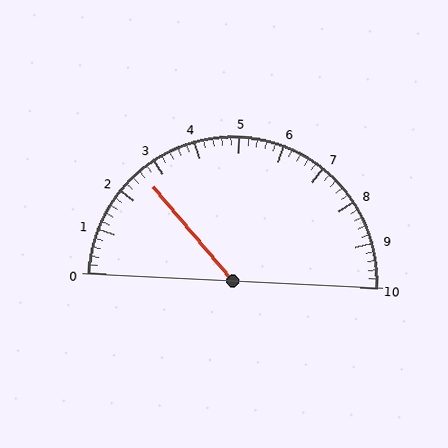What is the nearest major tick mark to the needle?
The nearest major tick mark is 3.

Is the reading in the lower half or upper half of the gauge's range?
The reading is in the lower half of the range (0 to 10).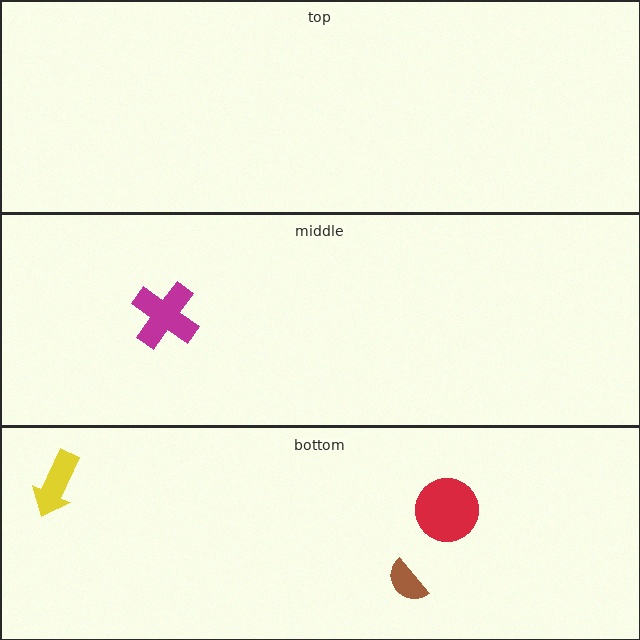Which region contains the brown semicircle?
The bottom region.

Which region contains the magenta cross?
The middle region.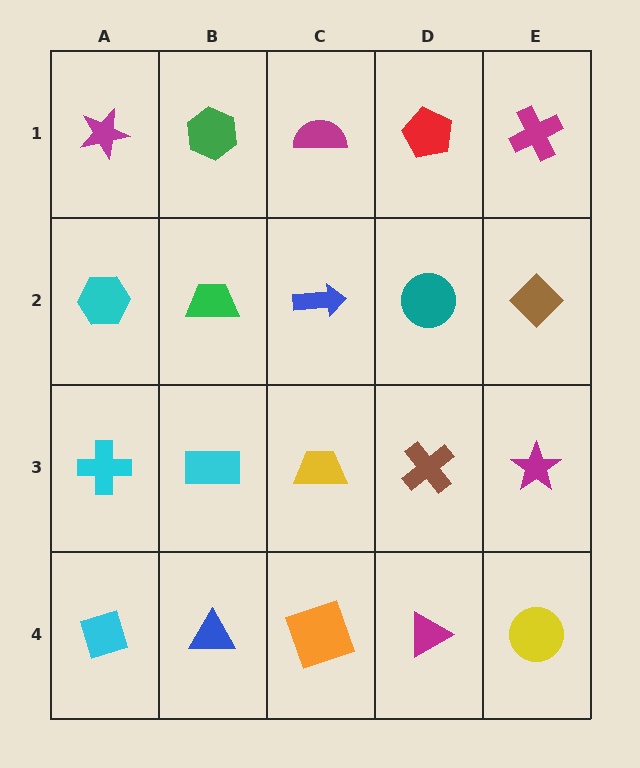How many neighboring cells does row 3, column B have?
4.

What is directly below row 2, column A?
A cyan cross.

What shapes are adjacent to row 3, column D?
A teal circle (row 2, column D), a magenta triangle (row 4, column D), a yellow trapezoid (row 3, column C), a magenta star (row 3, column E).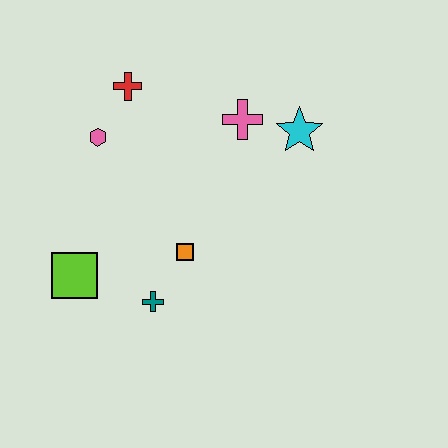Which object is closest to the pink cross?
The cyan star is closest to the pink cross.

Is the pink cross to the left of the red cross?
No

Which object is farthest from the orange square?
The red cross is farthest from the orange square.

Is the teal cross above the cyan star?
No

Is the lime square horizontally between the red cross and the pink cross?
No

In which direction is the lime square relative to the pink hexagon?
The lime square is below the pink hexagon.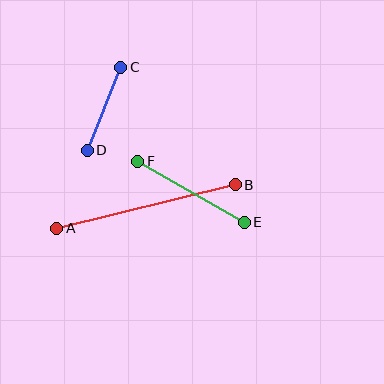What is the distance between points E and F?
The distance is approximately 123 pixels.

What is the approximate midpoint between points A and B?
The midpoint is at approximately (146, 207) pixels.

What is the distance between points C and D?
The distance is approximately 89 pixels.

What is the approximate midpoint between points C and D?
The midpoint is at approximately (104, 109) pixels.